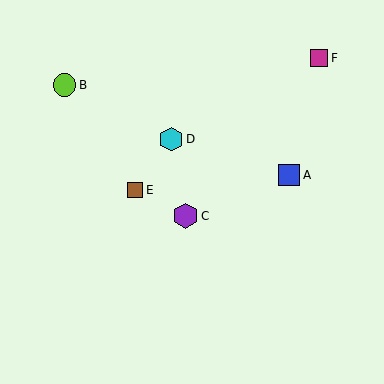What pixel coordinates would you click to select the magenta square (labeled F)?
Click at (319, 58) to select the magenta square F.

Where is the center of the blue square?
The center of the blue square is at (289, 175).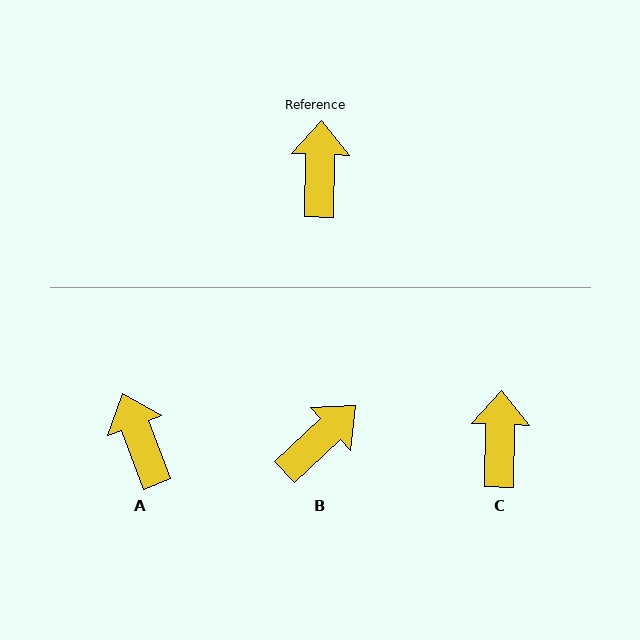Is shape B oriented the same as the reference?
No, it is off by about 45 degrees.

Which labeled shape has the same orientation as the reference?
C.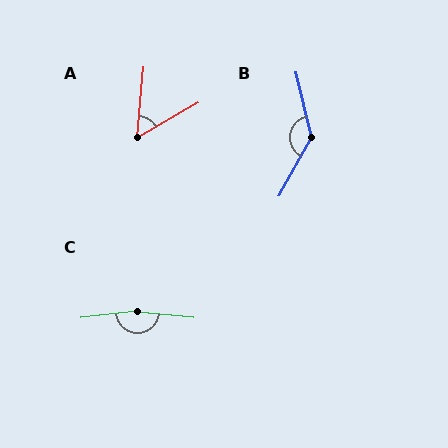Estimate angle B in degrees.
Approximately 138 degrees.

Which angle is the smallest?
A, at approximately 55 degrees.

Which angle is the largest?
C, at approximately 167 degrees.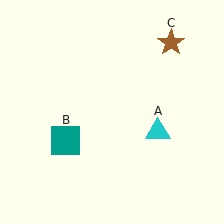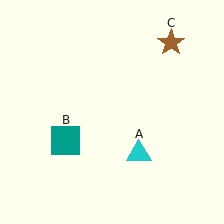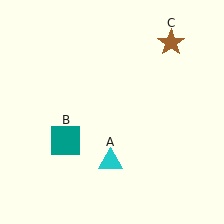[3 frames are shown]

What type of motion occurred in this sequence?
The cyan triangle (object A) rotated clockwise around the center of the scene.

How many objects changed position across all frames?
1 object changed position: cyan triangle (object A).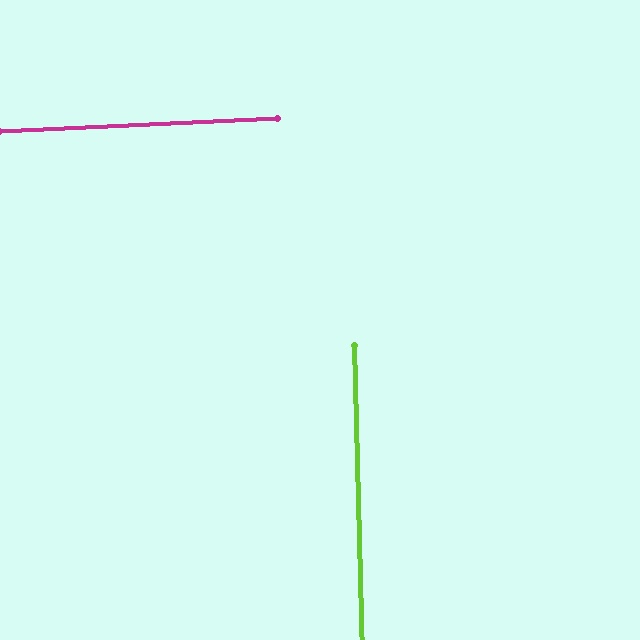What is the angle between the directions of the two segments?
Approximately 89 degrees.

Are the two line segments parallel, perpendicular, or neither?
Perpendicular — they meet at approximately 89°.